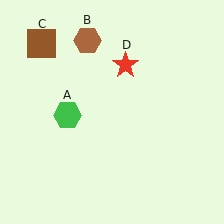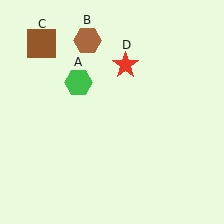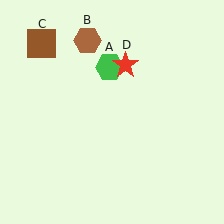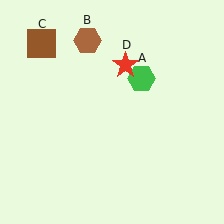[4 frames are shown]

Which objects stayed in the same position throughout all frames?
Brown hexagon (object B) and brown square (object C) and red star (object D) remained stationary.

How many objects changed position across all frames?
1 object changed position: green hexagon (object A).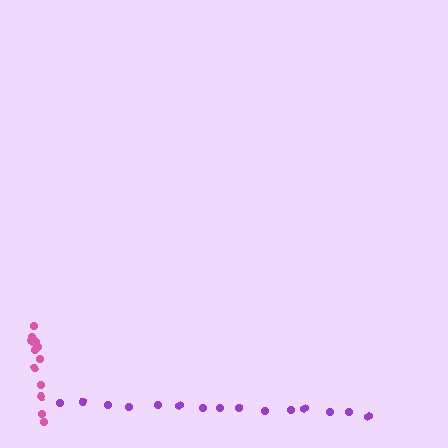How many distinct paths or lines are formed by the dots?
There are 2 distinct paths.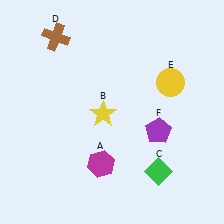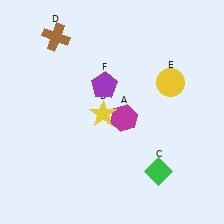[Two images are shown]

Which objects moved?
The objects that moved are: the magenta hexagon (A), the purple pentagon (F).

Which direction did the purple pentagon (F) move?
The purple pentagon (F) moved left.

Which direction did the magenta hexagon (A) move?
The magenta hexagon (A) moved up.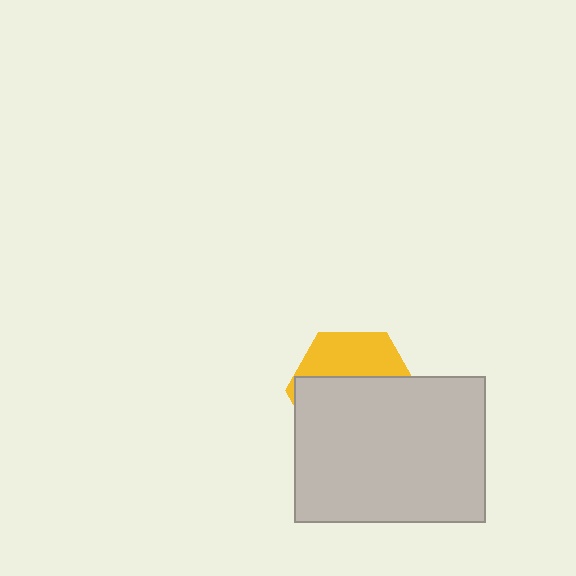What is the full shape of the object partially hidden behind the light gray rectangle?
The partially hidden object is a yellow hexagon.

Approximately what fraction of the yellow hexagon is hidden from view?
Roughly 65% of the yellow hexagon is hidden behind the light gray rectangle.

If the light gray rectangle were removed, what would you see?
You would see the complete yellow hexagon.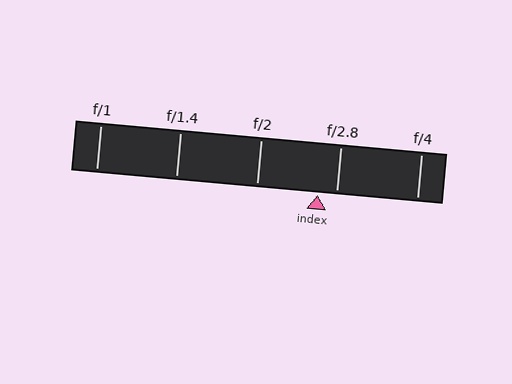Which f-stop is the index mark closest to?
The index mark is closest to f/2.8.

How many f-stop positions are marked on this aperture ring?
There are 5 f-stop positions marked.